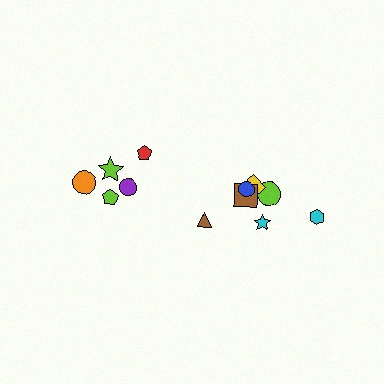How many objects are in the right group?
There are 7 objects.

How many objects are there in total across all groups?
There are 12 objects.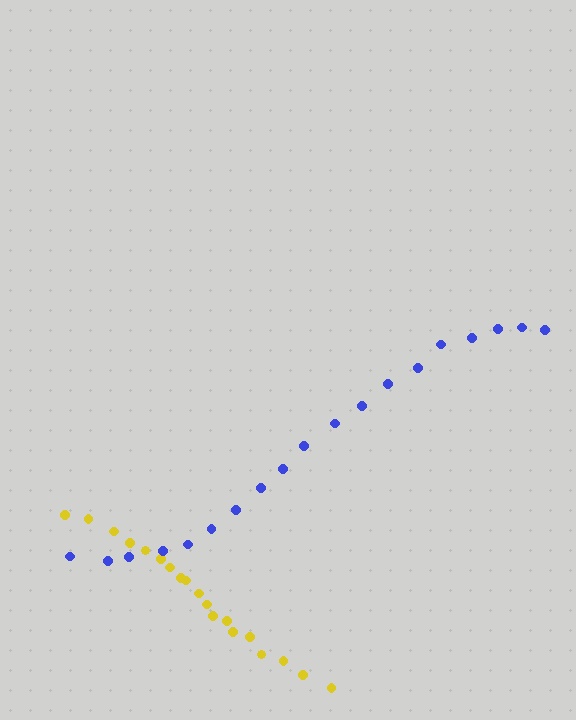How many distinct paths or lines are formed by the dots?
There are 2 distinct paths.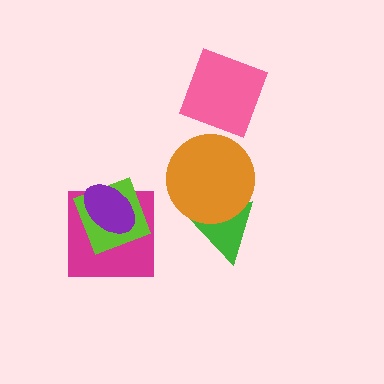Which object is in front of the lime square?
The purple ellipse is in front of the lime square.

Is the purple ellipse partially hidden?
No, no other shape covers it.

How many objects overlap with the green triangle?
1 object overlaps with the green triangle.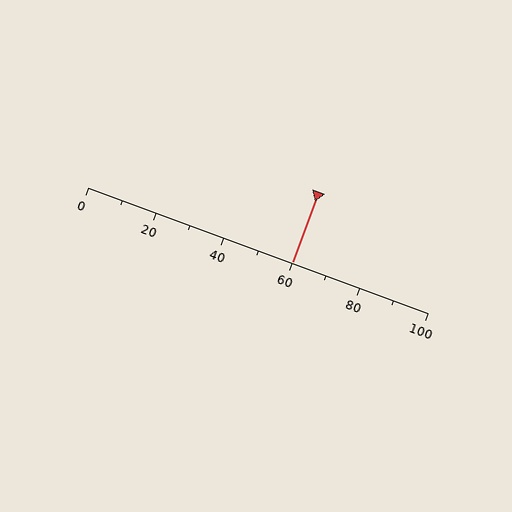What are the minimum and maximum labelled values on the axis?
The axis runs from 0 to 100.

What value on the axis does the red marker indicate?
The marker indicates approximately 60.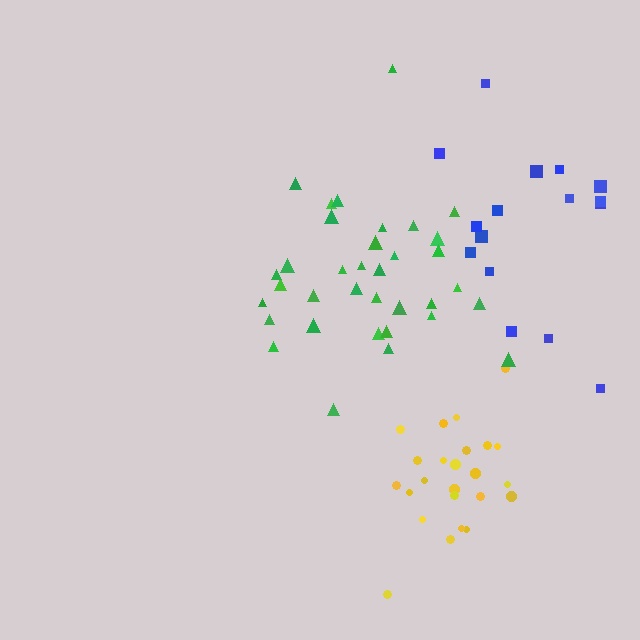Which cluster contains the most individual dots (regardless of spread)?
Green (35).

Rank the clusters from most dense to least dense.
yellow, green, blue.